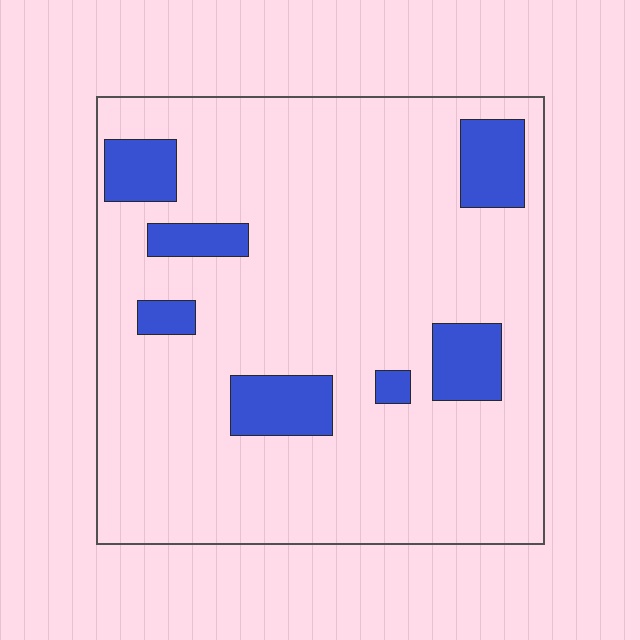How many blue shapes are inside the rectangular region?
7.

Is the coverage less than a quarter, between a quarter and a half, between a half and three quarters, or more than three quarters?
Less than a quarter.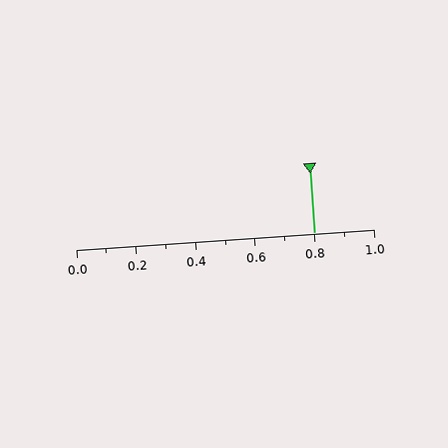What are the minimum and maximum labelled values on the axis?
The axis runs from 0.0 to 1.0.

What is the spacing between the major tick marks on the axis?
The major ticks are spaced 0.2 apart.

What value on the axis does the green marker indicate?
The marker indicates approximately 0.8.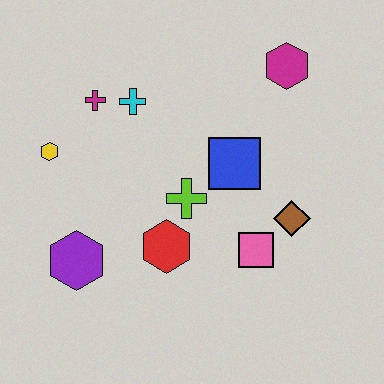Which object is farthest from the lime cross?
The magenta hexagon is farthest from the lime cross.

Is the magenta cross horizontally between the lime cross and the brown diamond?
No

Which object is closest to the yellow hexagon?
The magenta cross is closest to the yellow hexagon.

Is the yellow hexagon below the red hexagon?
No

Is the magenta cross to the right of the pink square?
No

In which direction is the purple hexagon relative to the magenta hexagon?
The purple hexagon is to the left of the magenta hexagon.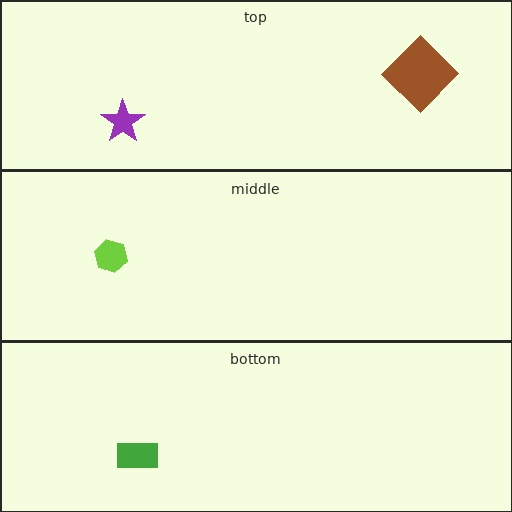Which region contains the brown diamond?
The top region.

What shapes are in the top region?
The purple star, the brown diamond.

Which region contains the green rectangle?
The bottom region.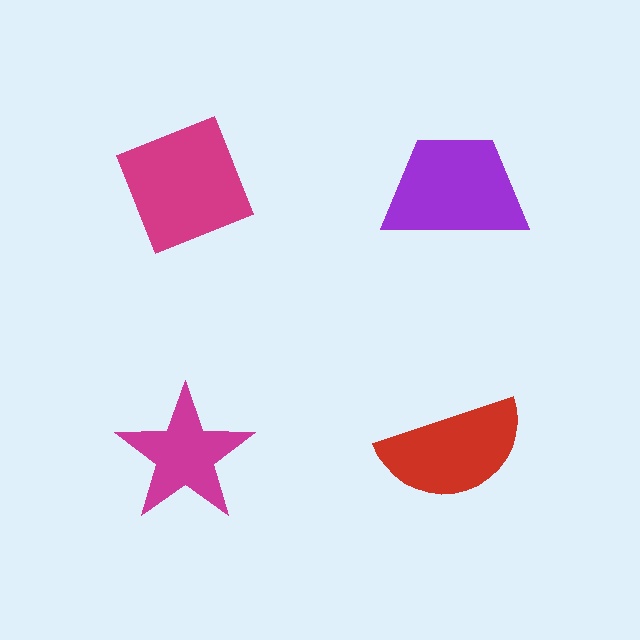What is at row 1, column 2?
A purple trapezoid.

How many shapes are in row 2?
2 shapes.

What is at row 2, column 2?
A red semicircle.